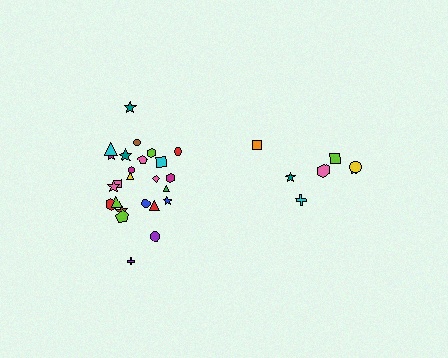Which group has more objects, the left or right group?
The left group.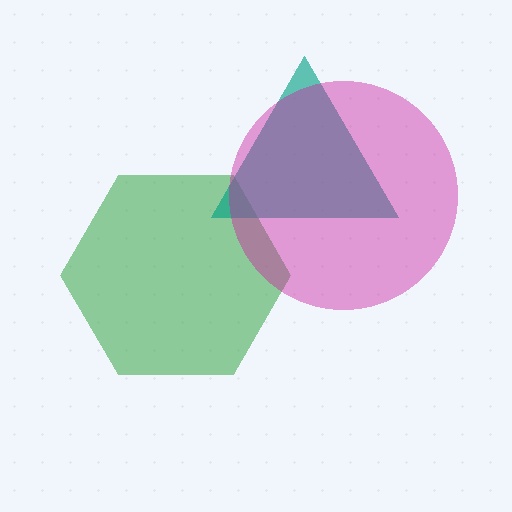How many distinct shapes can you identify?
There are 3 distinct shapes: a green hexagon, a teal triangle, a magenta circle.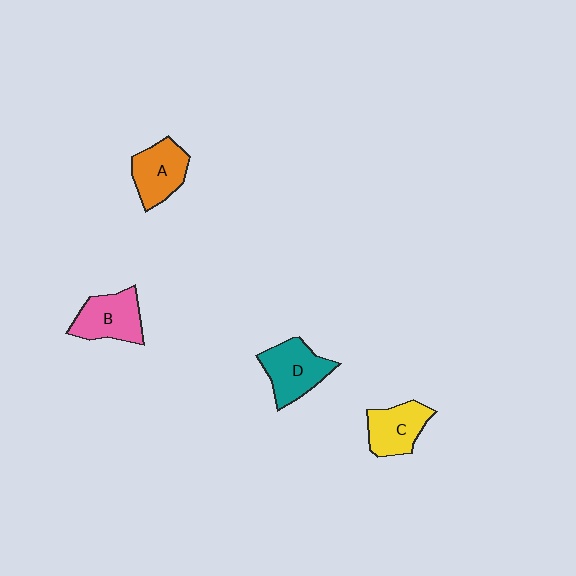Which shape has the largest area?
Shape D (teal).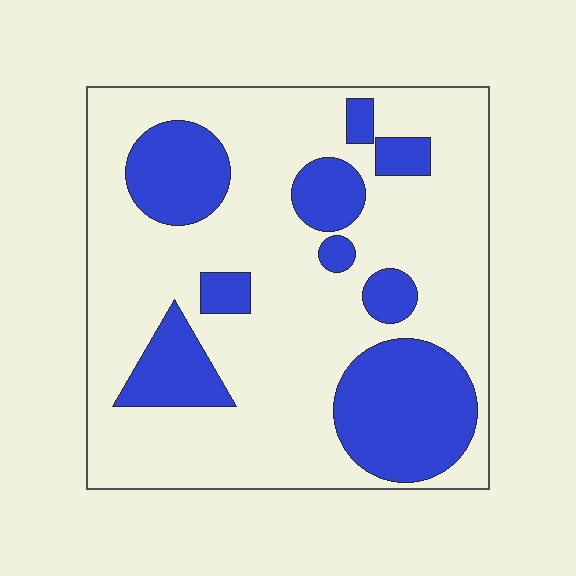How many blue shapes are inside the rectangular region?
9.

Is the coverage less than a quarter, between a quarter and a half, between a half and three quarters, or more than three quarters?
Between a quarter and a half.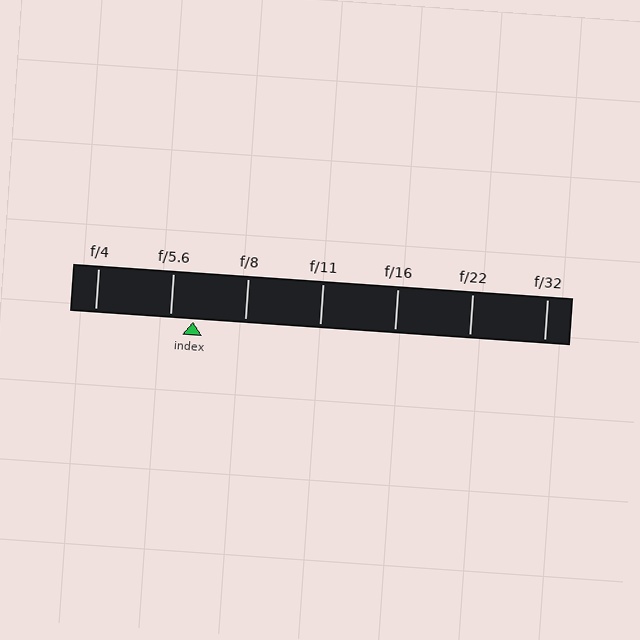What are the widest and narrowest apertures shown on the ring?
The widest aperture shown is f/4 and the narrowest is f/32.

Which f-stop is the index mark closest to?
The index mark is closest to f/5.6.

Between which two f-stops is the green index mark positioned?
The index mark is between f/5.6 and f/8.